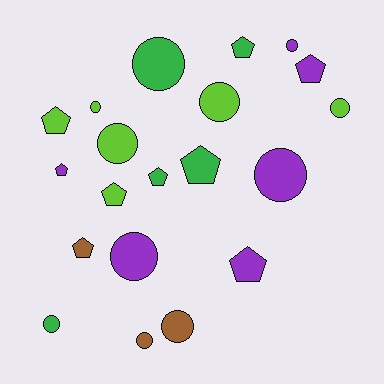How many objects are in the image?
There are 20 objects.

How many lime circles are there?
There are 4 lime circles.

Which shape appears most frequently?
Circle, with 11 objects.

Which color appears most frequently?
Lime, with 6 objects.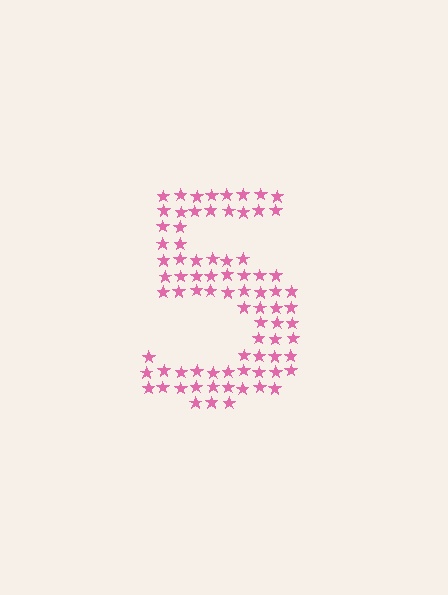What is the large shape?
The large shape is the digit 5.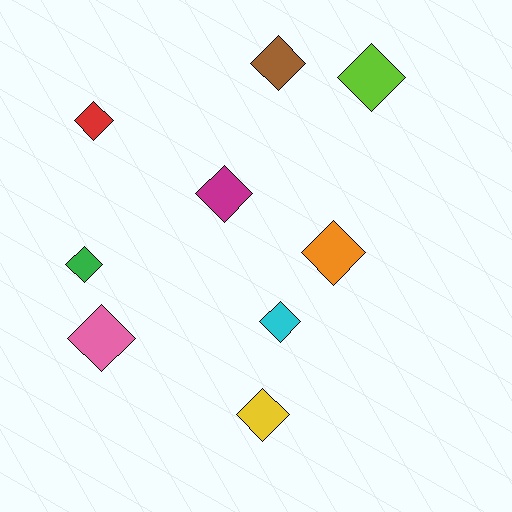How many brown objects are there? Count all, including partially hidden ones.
There is 1 brown object.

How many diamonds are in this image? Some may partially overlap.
There are 9 diamonds.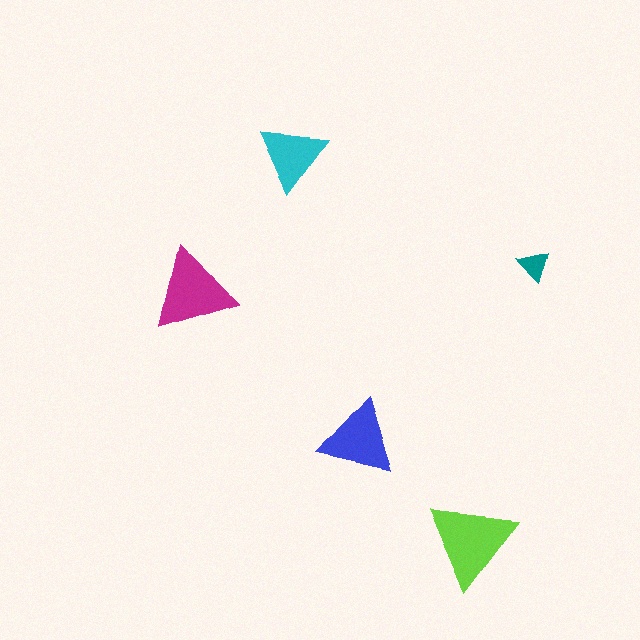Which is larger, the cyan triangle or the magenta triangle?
The magenta one.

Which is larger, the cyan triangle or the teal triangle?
The cyan one.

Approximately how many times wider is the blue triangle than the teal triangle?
About 2.5 times wider.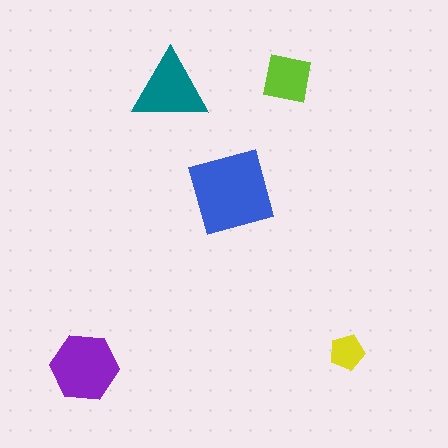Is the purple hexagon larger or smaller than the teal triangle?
Larger.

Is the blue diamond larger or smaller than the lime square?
Larger.